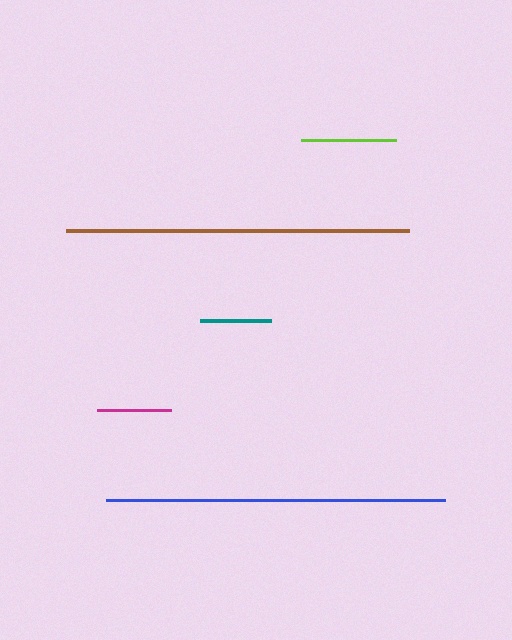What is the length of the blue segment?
The blue segment is approximately 339 pixels long.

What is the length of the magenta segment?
The magenta segment is approximately 74 pixels long.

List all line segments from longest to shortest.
From longest to shortest: brown, blue, lime, magenta, teal.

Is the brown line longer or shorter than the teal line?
The brown line is longer than the teal line.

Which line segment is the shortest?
The teal line is the shortest at approximately 71 pixels.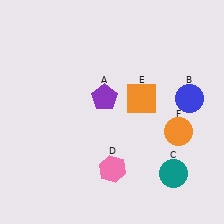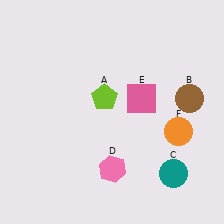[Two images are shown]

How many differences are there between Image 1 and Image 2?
There are 3 differences between the two images.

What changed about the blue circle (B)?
In Image 1, B is blue. In Image 2, it changed to brown.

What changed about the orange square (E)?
In Image 1, E is orange. In Image 2, it changed to pink.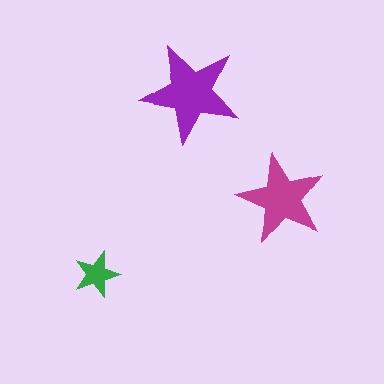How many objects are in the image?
There are 3 objects in the image.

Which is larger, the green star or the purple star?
The purple one.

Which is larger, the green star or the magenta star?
The magenta one.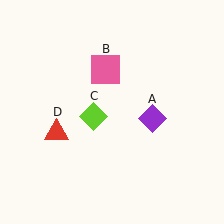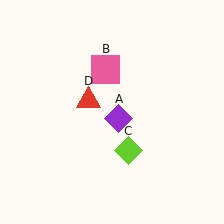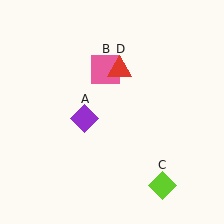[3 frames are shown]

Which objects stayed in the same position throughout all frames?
Pink square (object B) remained stationary.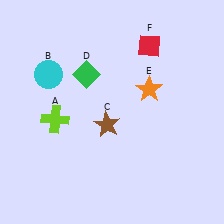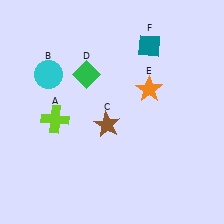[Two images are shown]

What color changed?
The diamond (F) changed from red in Image 1 to teal in Image 2.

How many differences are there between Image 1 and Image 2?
There is 1 difference between the two images.